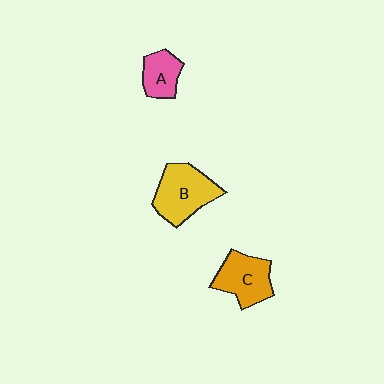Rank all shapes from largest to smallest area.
From largest to smallest: B (yellow), C (orange), A (pink).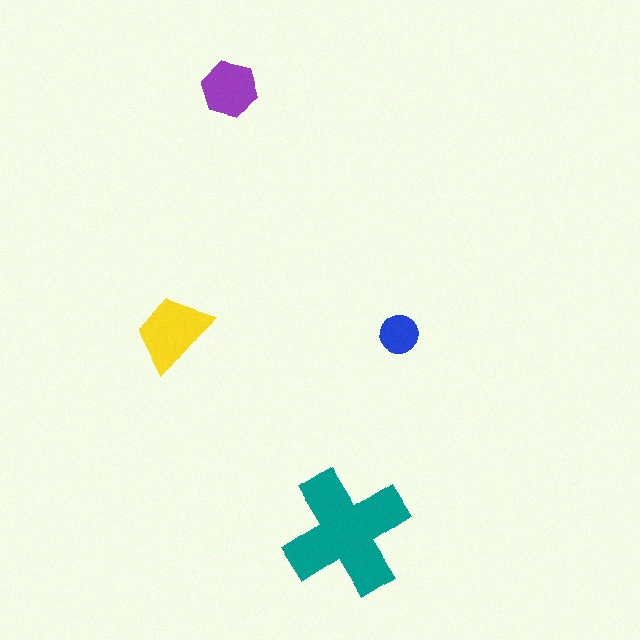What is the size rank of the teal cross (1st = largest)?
1st.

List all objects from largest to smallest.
The teal cross, the yellow trapezoid, the purple hexagon, the blue circle.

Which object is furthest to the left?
The yellow trapezoid is leftmost.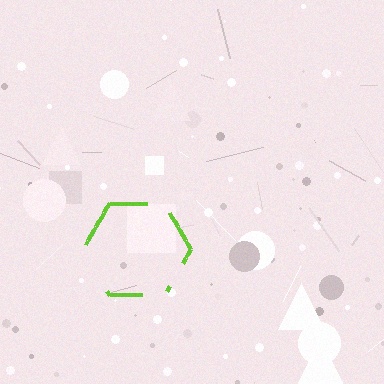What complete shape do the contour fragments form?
The contour fragments form a hexagon.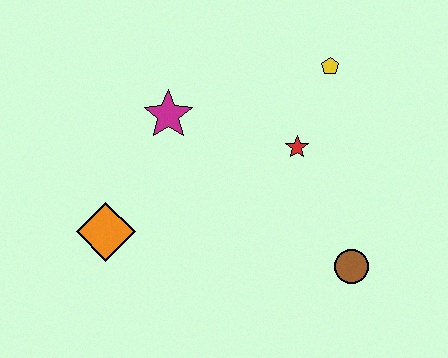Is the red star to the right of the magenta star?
Yes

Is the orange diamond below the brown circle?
No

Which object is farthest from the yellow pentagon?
The orange diamond is farthest from the yellow pentagon.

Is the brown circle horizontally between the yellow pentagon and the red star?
No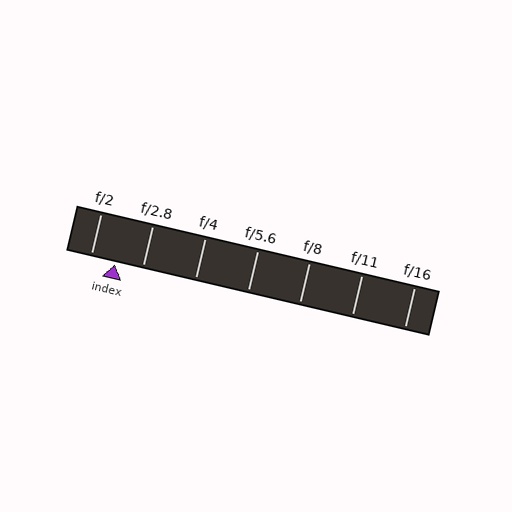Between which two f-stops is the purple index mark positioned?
The index mark is between f/2 and f/2.8.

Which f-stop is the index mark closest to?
The index mark is closest to f/2.